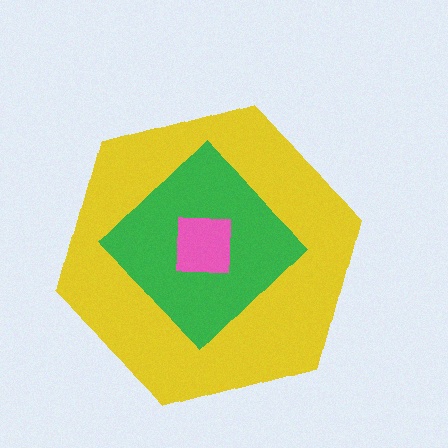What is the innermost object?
The pink square.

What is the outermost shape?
The yellow hexagon.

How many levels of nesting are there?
3.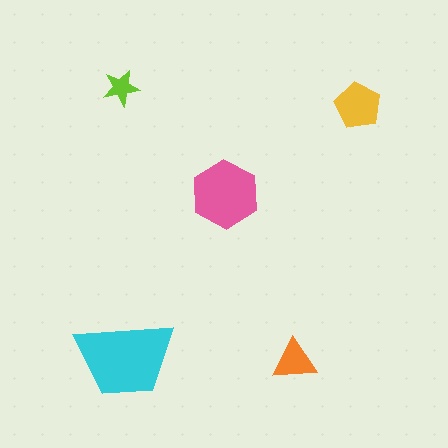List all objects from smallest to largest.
The lime star, the orange triangle, the yellow pentagon, the pink hexagon, the cyan trapezoid.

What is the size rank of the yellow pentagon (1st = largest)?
3rd.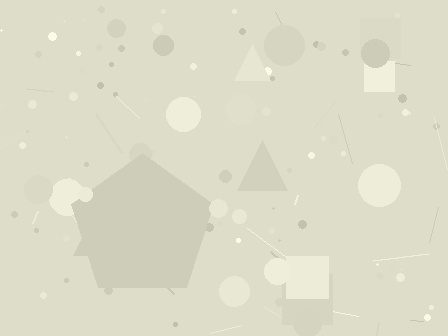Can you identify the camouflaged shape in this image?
The camouflaged shape is a pentagon.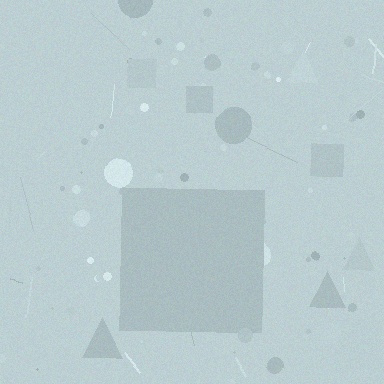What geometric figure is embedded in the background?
A square is embedded in the background.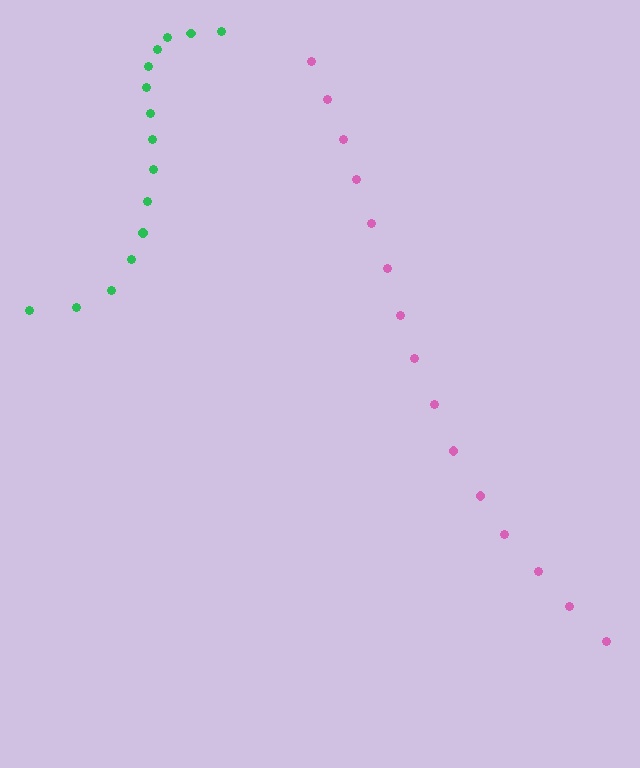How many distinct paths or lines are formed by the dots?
There are 2 distinct paths.